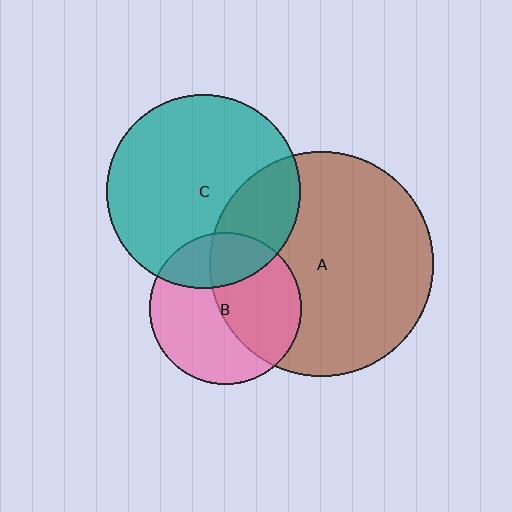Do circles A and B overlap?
Yes.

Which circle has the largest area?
Circle A (brown).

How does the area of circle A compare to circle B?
Approximately 2.2 times.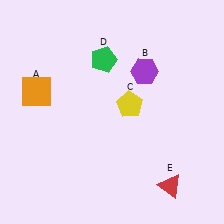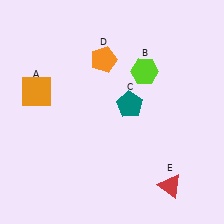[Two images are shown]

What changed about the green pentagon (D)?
In Image 1, D is green. In Image 2, it changed to orange.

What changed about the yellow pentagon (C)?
In Image 1, C is yellow. In Image 2, it changed to teal.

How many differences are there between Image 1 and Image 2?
There are 3 differences between the two images.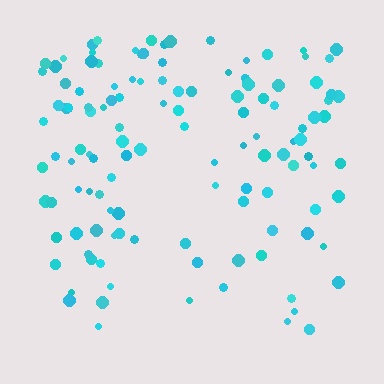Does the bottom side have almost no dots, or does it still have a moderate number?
Still a moderate number, just noticeably fewer than the top.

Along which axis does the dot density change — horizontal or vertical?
Vertical.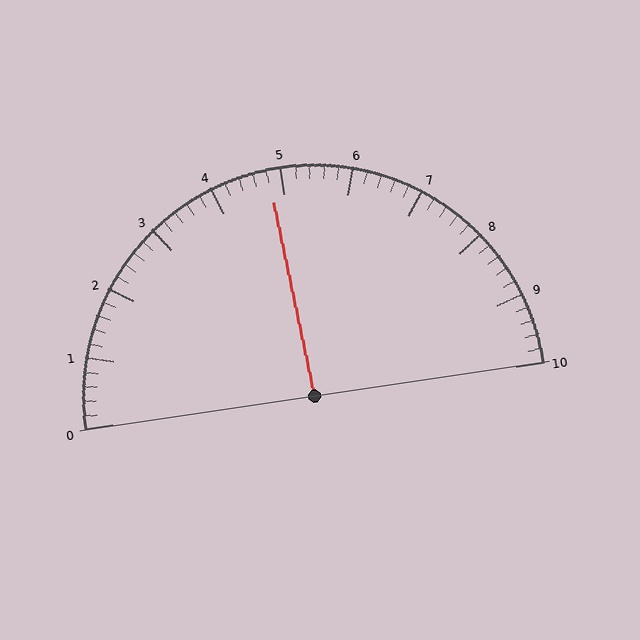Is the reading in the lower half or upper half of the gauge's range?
The reading is in the lower half of the range (0 to 10).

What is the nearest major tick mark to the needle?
The nearest major tick mark is 5.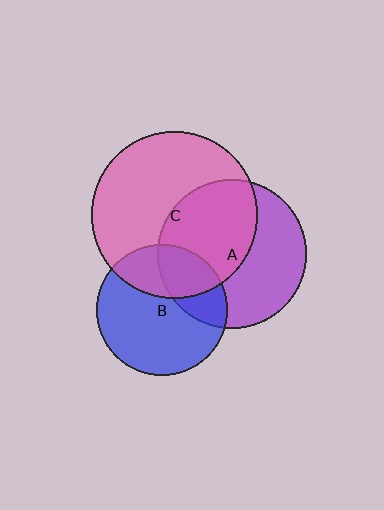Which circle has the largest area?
Circle C (pink).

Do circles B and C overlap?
Yes.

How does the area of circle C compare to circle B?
Approximately 1.6 times.